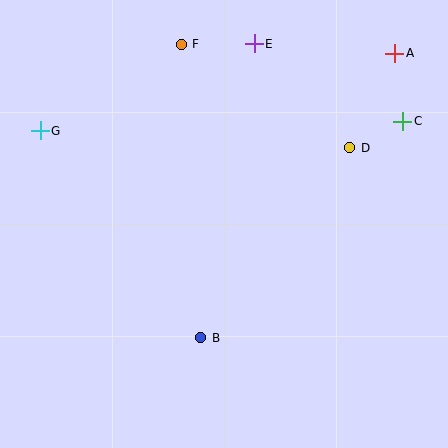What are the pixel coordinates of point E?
Point E is at (254, 44).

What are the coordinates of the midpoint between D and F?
The midpoint between D and F is at (266, 96).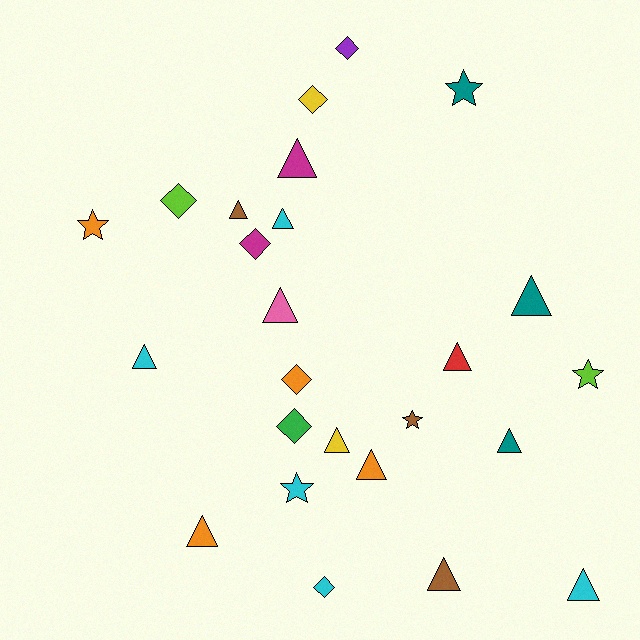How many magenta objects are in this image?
There are 2 magenta objects.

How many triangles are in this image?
There are 13 triangles.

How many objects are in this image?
There are 25 objects.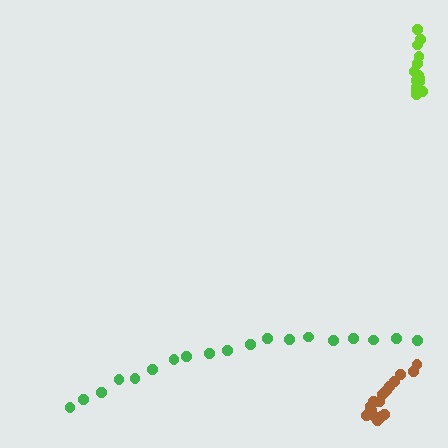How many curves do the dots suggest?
There are 3 distinct paths.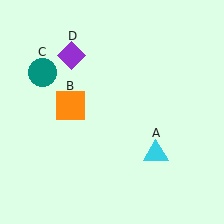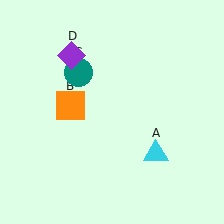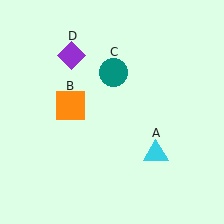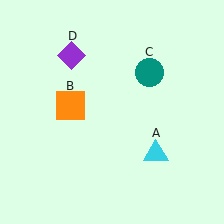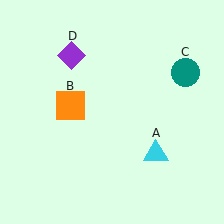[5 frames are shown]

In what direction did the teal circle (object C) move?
The teal circle (object C) moved right.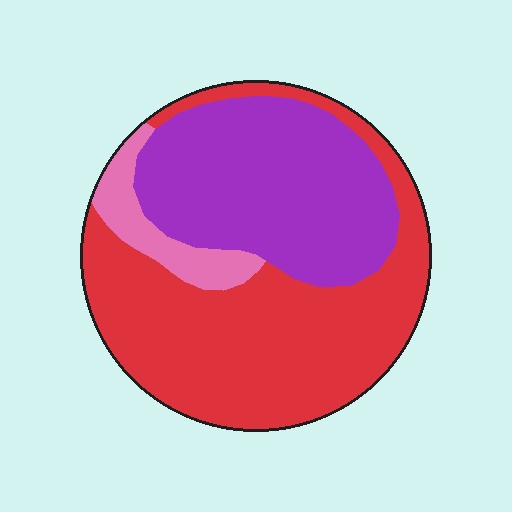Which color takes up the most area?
Red, at roughly 55%.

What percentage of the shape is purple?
Purple takes up about three eighths (3/8) of the shape.